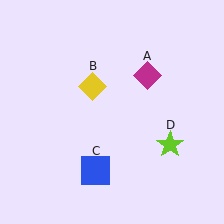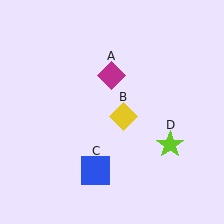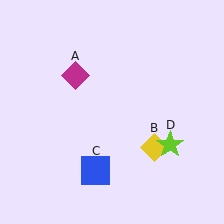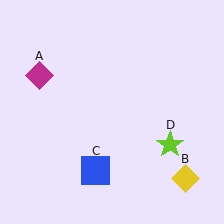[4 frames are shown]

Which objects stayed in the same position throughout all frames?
Blue square (object C) and lime star (object D) remained stationary.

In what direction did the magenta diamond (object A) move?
The magenta diamond (object A) moved left.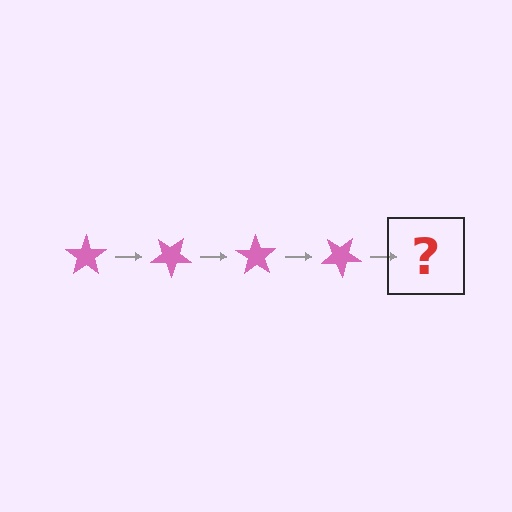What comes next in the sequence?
The next element should be a pink star rotated 140 degrees.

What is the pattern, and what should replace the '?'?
The pattern is that the star rotates 35 degrees each step. The '?' should be a pink star rotated 140 degrees.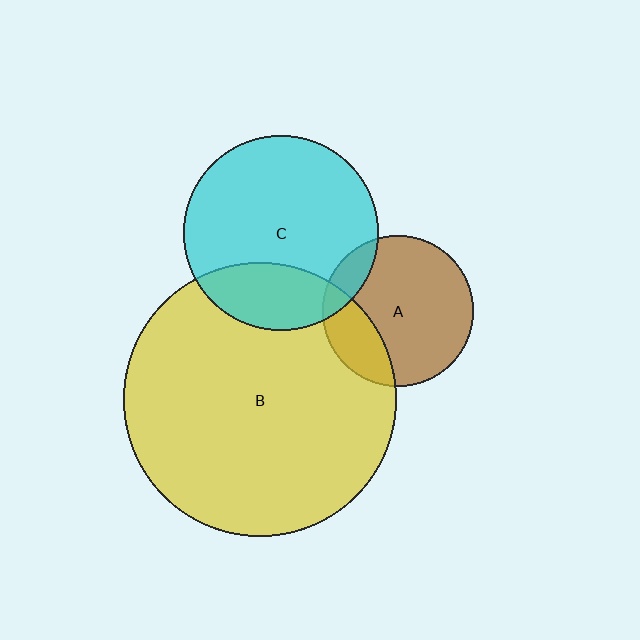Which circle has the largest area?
Circle B (yellow).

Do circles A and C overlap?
Yes.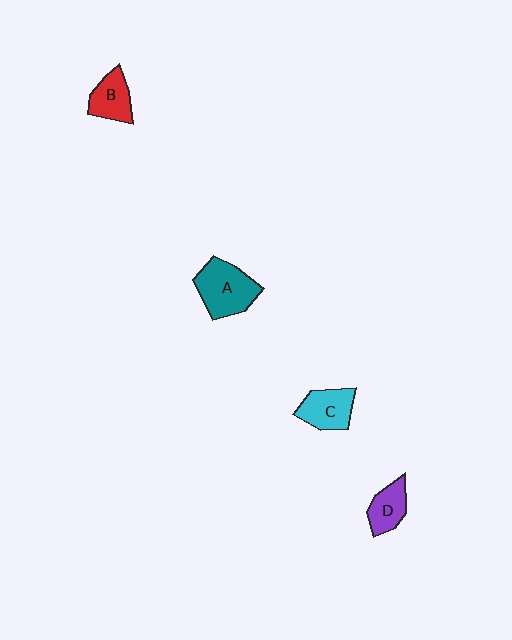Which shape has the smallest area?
Shape D (purple).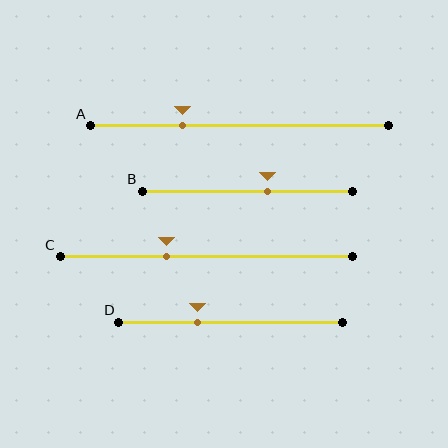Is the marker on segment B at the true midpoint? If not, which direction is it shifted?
No, the marker on segment B is shifted to the right by about 9% of the segment length.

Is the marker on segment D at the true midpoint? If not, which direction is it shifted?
No, the marker on segment D is shifted to the left by about 15% of the segment length.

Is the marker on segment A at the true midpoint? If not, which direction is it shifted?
No, the marker on segment A is shifted to the left by about 19% of the segment length.